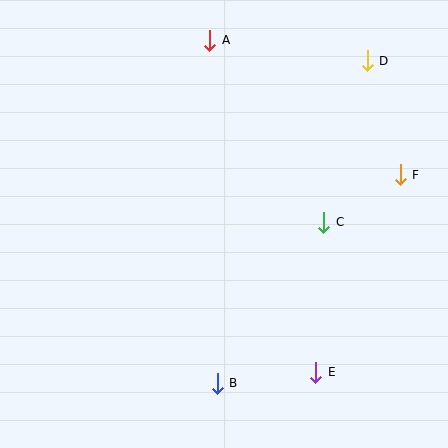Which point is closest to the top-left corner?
Point A is closest to the top-left corner.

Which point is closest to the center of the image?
Point C at (324, 222) is closest to the center.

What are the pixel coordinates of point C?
Point C is at (324, 222).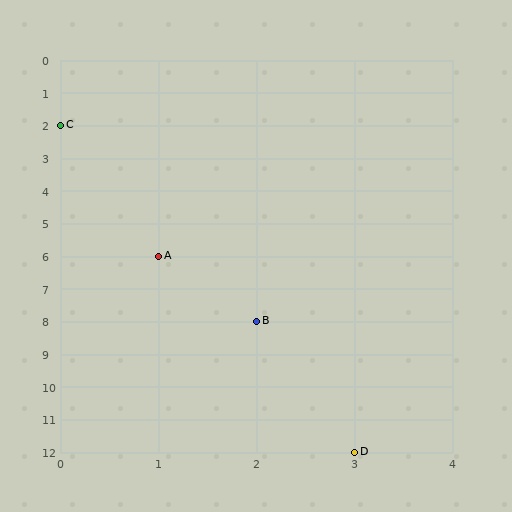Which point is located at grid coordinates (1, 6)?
Point A is at (1, 6).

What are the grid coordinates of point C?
Point C is at grid coordinates (0, 2).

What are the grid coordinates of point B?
Point B is at grid coordinates (2, 8).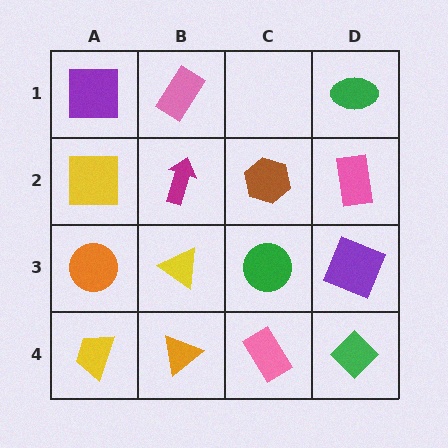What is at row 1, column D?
A green ellipse.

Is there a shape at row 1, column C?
No, that cell is empty.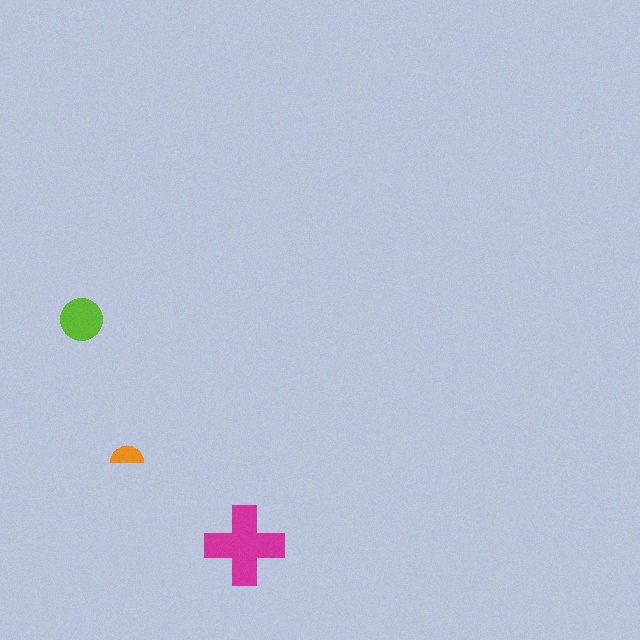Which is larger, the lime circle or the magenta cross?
The magenta cross.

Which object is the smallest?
The orange semicircle.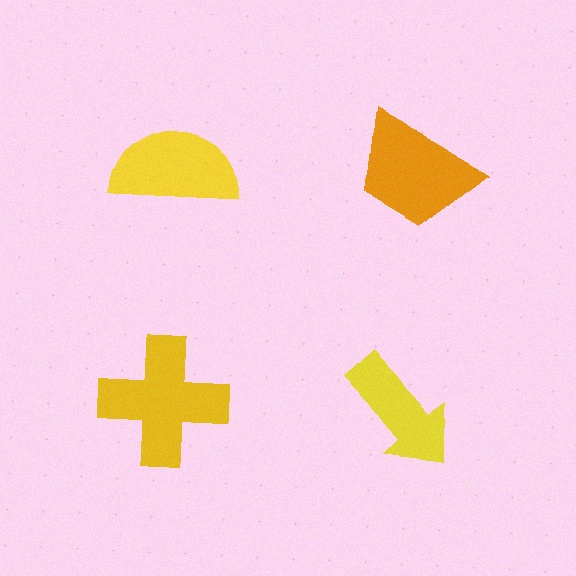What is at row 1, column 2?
An orange trapezoid.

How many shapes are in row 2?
2 shapes.